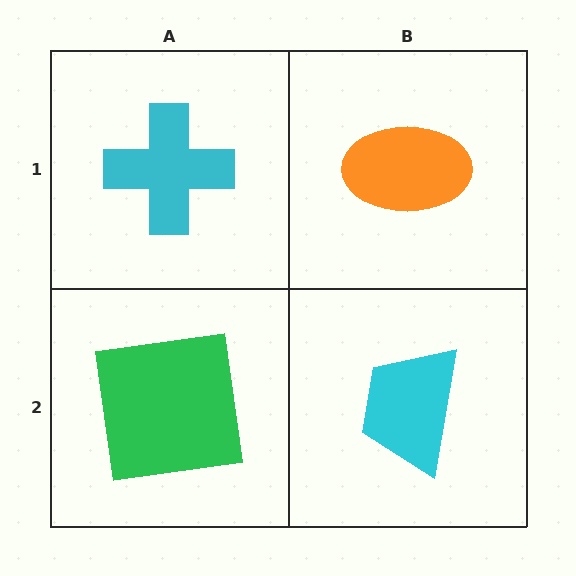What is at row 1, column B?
An orange ellipse.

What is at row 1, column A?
A cyan cross.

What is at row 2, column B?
A cyan trapezoid.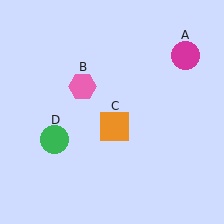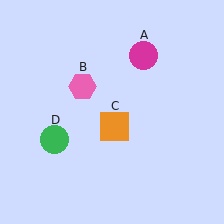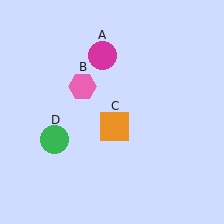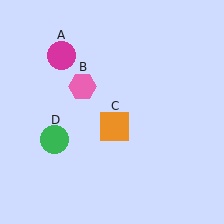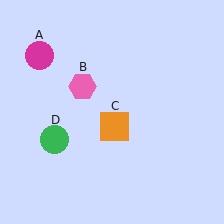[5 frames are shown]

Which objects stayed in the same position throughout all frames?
Pink hexagon (object B) and orange square (object C) and green circle (object D) remained stationary.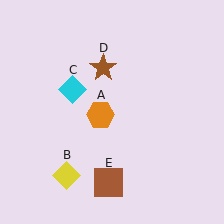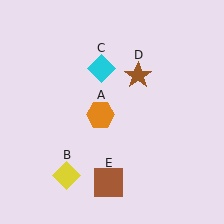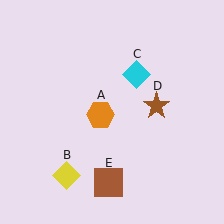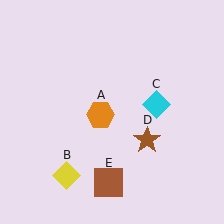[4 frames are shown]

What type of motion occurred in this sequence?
The cyan diamond (object C), brown star (object D) rotated clockwise around the center of the scene.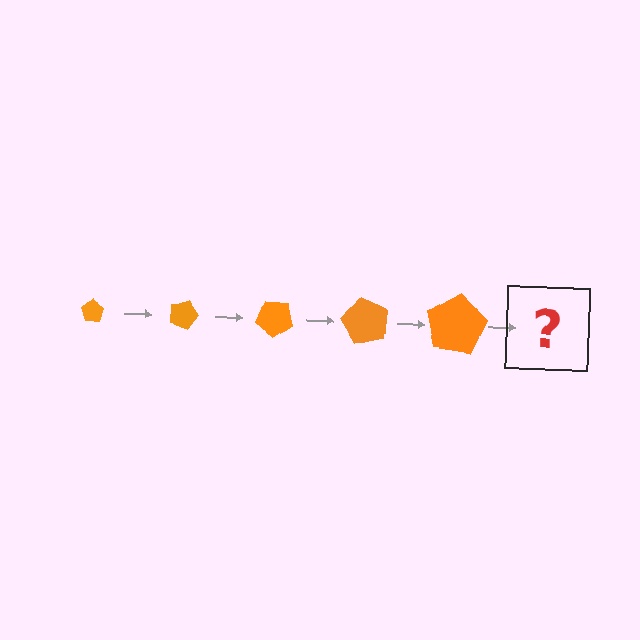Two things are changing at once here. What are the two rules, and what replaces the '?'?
The two rules are that the pentagon grows larger each step and it rotates 20 degrees each step. The '?' should be a pentagon, larger than the previous one and rotated 100 degrees from the start.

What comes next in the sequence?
The next element should be a pentagon, larger than the previous one and rotated 100 degrees from the start.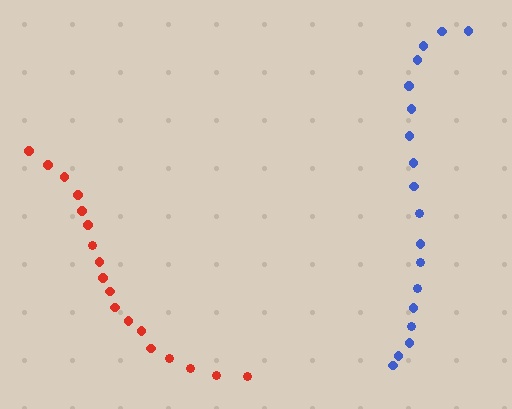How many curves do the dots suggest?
There are 2 distinct paths.